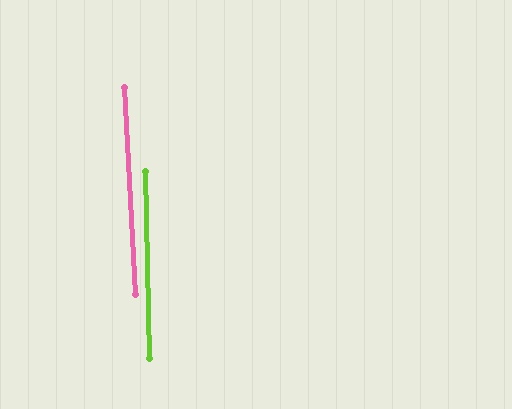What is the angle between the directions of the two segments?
Approximately 2 degrees.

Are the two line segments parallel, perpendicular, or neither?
Parallel — their directions differ by only 1.9°.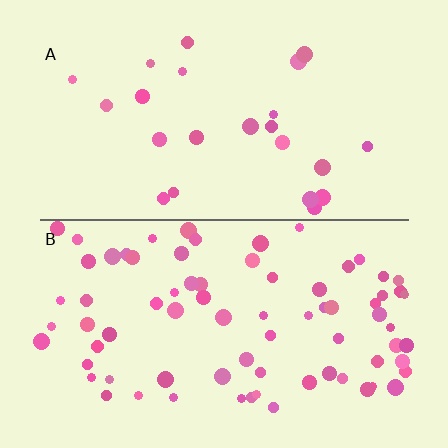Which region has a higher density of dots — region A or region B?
B (the bottom).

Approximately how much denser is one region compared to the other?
Approximately 3.2× — region B over region A.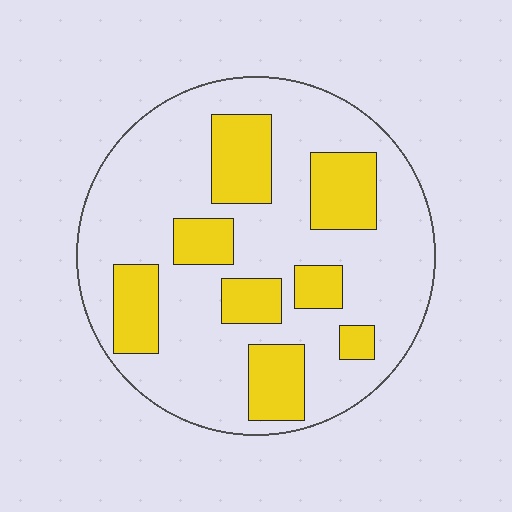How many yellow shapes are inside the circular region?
8.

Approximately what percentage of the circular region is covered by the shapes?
Approximately 30%.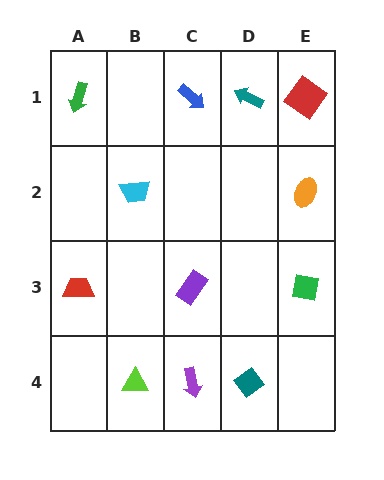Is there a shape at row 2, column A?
No, that cell is empty.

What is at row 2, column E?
An orange ellipse.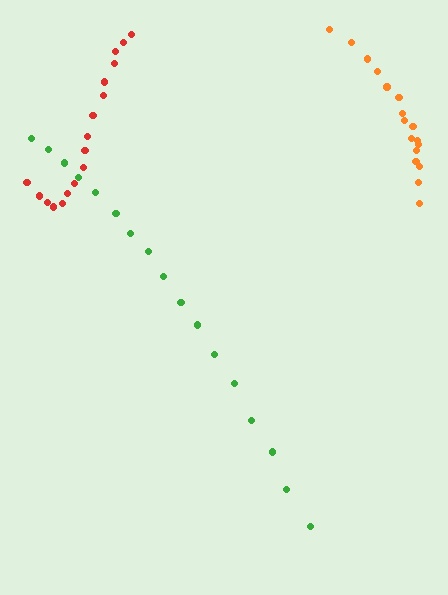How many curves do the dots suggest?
There are 3 distinct paths.